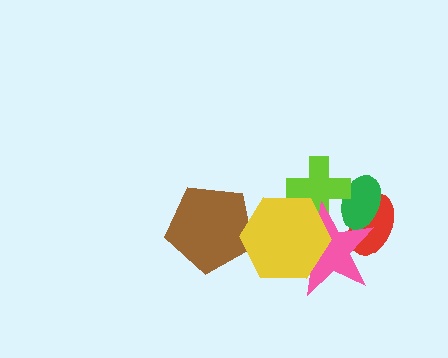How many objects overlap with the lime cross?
3 objects overlap with the lime cross.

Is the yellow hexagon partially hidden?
No, no other shape covers it.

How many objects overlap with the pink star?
4 objects overlap with the pink star.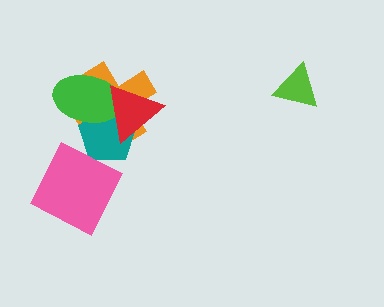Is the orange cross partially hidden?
Yes, it is partially covered by another shape.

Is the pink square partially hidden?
No, no other shape covers it.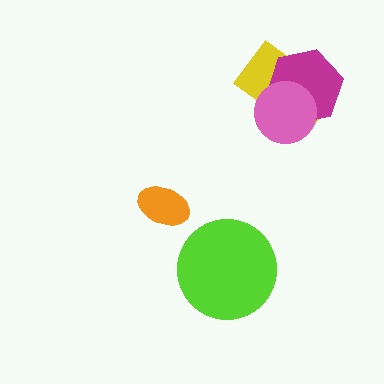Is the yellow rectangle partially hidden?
Yes, it is partially covered by another shape.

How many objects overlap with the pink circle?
2 objects overlap with the pink circle.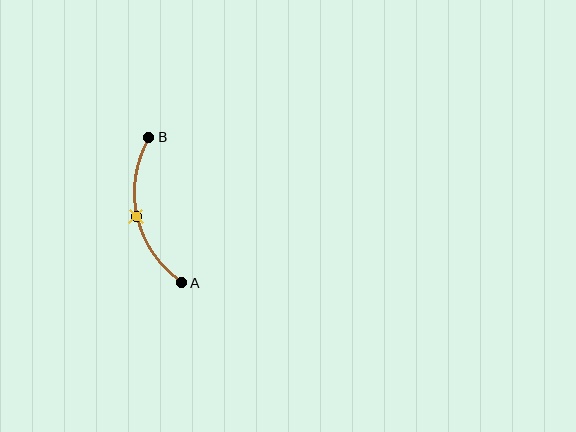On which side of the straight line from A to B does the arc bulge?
The arc bulges to the left of the straight line connecting A and B.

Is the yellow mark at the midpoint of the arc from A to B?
Yes. The yellow mark lies on the arc at equal arc-length from both A and B — it is the arc midpoint.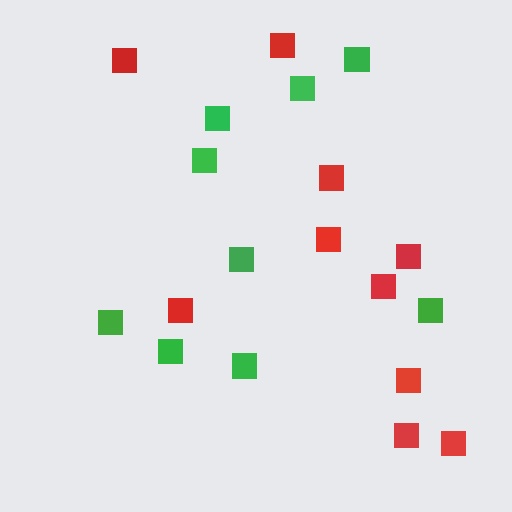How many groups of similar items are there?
There are 2 groups: one group of red squares (10) and one group of green squares (9).